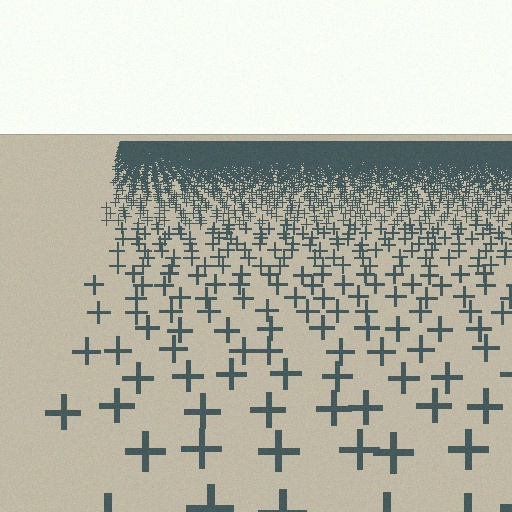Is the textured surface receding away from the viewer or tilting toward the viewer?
The surface is receding away from the viewer. Texture elements get smaller and denser toward the top.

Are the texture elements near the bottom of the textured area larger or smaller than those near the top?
Larger. Near the bottom, elements are closer to the viewer and appear at a bigger on-screen size.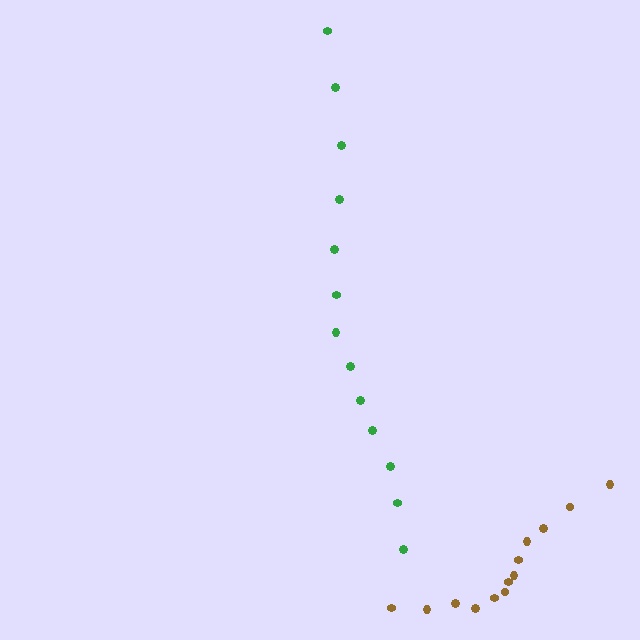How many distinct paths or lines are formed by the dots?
There are 2 distinct paths.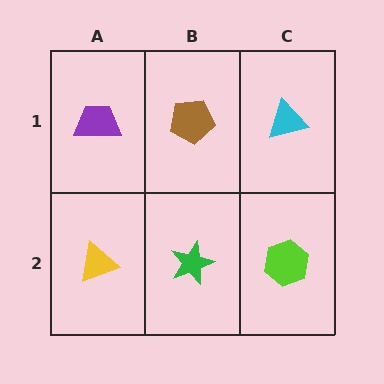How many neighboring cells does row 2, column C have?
2.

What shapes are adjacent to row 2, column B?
A brown pentagon (row 1, column B), a yellow triangle (row 2, column A), a lime hexagon (row 2, column C).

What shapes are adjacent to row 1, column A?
A yellow triangle (row 2, column A), a brown pentagon (row 1, column B).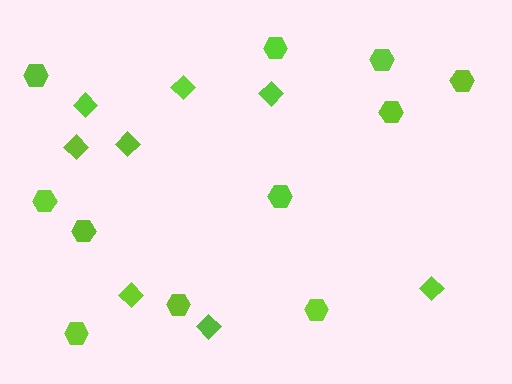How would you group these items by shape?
There are 2 groups: one group of hexagons (11) and one group of diamonds (8).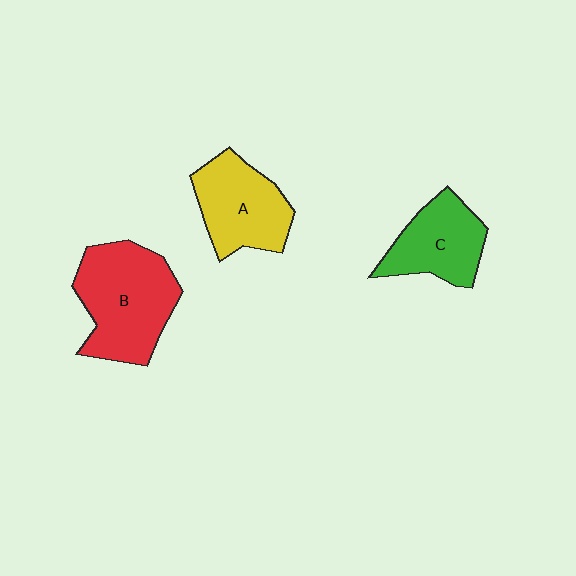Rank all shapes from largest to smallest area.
From largest to smallest: B (red), A (yellow), C (green).